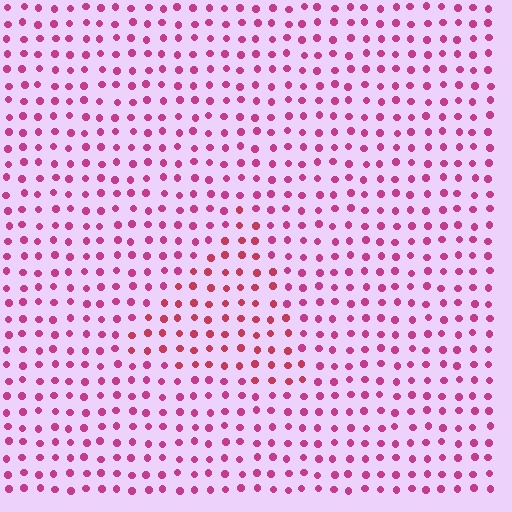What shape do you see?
I see a triangle.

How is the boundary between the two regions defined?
The boundary is defined purely by a slight shift in hue (about 23 degrees). Spacing, size, and orientation are identical on both sides.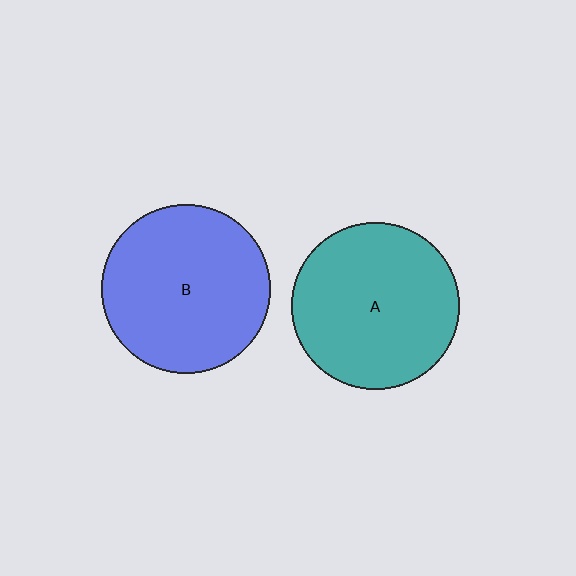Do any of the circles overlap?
No, none of the circles overlap.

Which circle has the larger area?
Circle B (blue).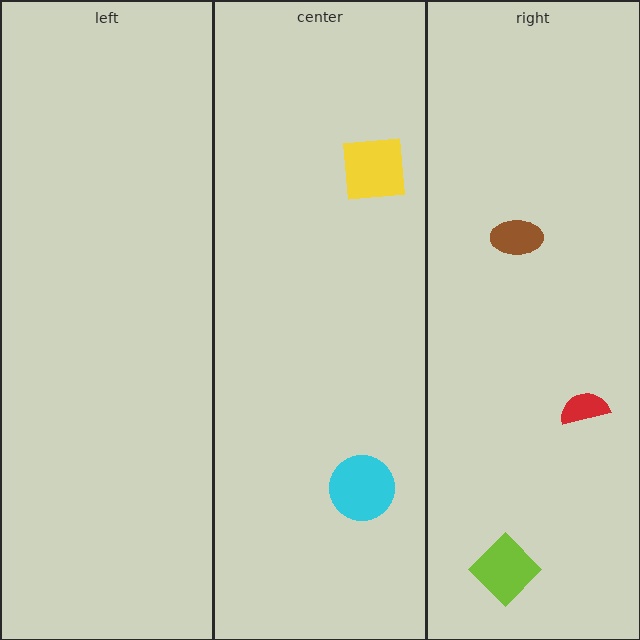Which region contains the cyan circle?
The center region.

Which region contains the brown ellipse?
The right region.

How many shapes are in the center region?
2.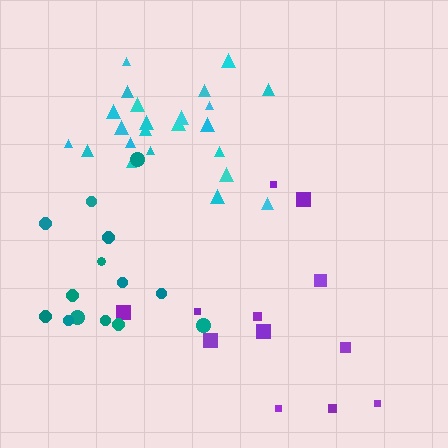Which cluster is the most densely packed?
Cyan.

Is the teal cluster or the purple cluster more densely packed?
Teal.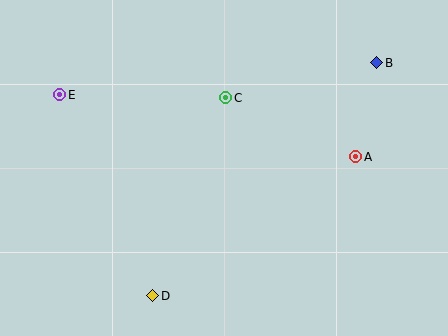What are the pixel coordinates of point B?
Point B is at (377, 63).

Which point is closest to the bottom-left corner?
Point D is closest to the bottom-left corner.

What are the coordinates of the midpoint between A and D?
The midpoint between A and D is at (254, 226).